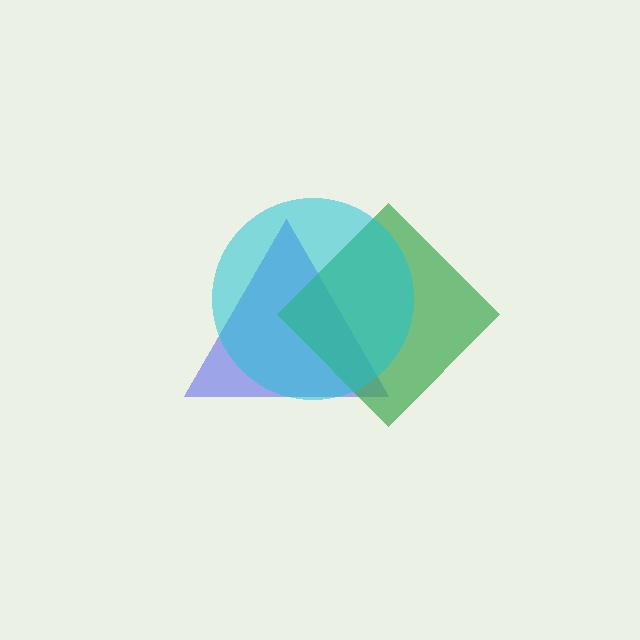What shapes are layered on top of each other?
The layered shapes are: a blue triangle, a green diamond, a cyan circle.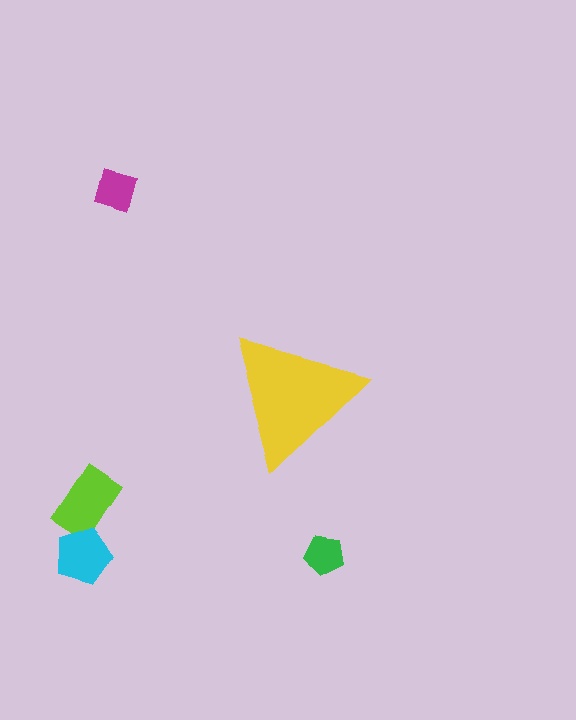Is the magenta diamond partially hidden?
No, the magenta diamond is fully visible.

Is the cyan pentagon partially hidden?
No, the cyan pentagon is fully visible.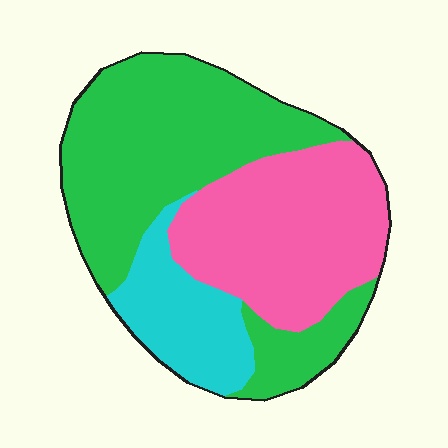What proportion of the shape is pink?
Pink takes up about one third (1/3) of the shape.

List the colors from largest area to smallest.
From largest to smallest: green, pink, cyan.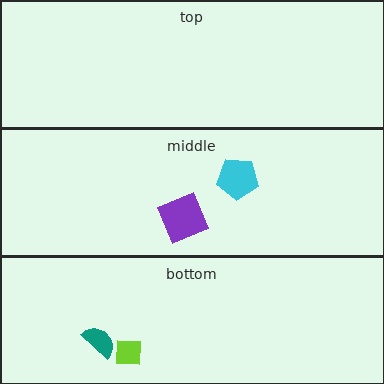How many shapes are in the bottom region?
2.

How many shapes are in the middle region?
2.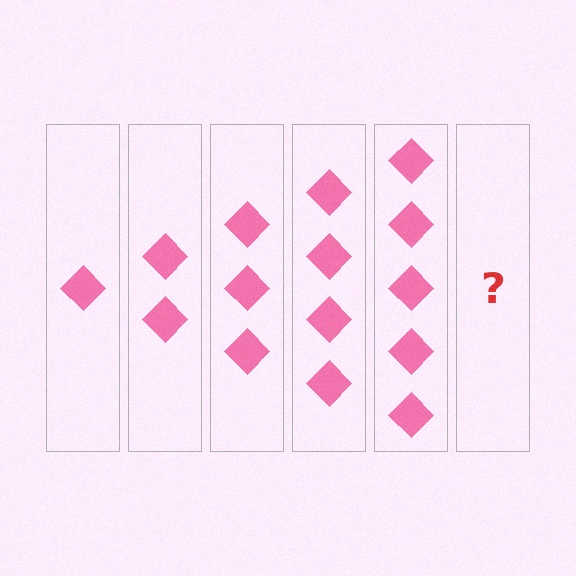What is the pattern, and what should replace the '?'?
The pattern is that each step adds one more diamond. The '?' should be 6 diamonds.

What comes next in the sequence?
The next element should be 6 diamonds.